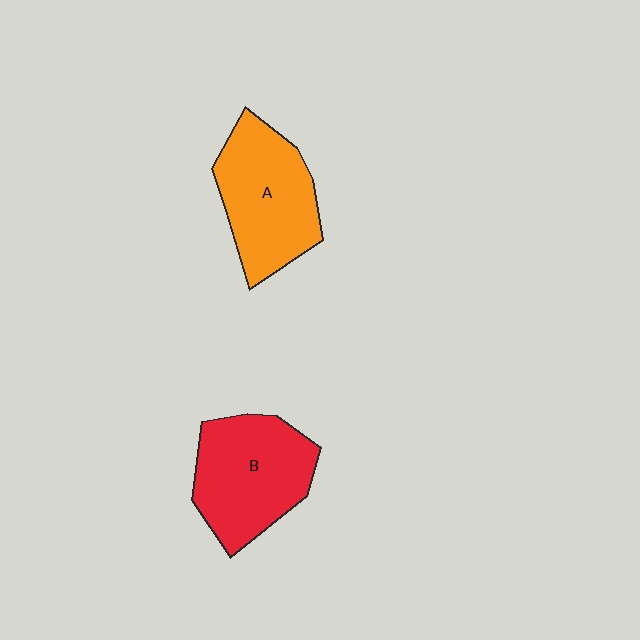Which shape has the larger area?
Shape B (red).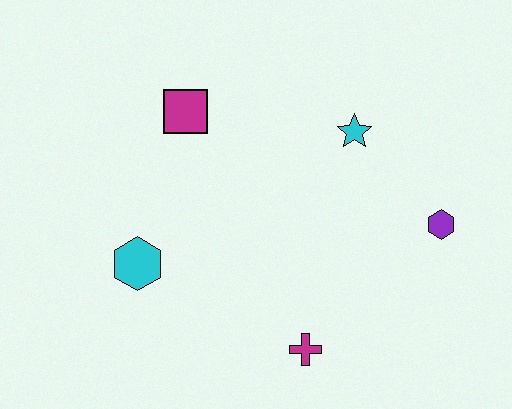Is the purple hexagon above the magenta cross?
Yes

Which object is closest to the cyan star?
The purple hexagon is closest to the cyan star.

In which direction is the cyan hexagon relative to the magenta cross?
The cyan hexagon is to the left of the magenta cross.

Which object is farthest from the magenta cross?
The magenta square is farthest from the magenta cross.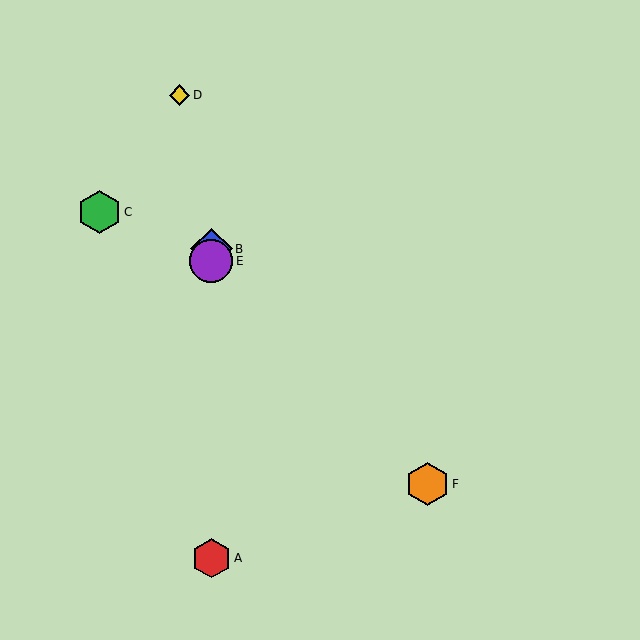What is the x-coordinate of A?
Object A is at x≈211.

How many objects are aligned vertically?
3 objects (A, B, E) are aligned vertically.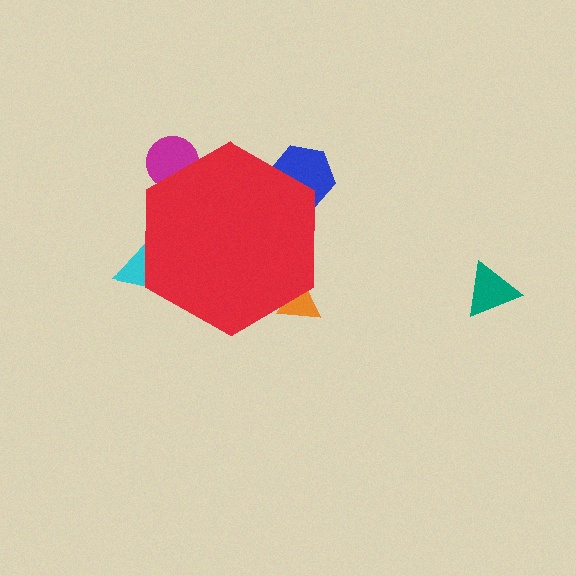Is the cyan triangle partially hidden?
Yes, the cyan triangle is partially hidden behind the red hexagon.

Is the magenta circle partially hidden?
Yes, the magenta circle is partially hidden behind the red hexagon.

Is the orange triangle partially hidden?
Yes, the orange triangle is partially hidden behind the red hexagon.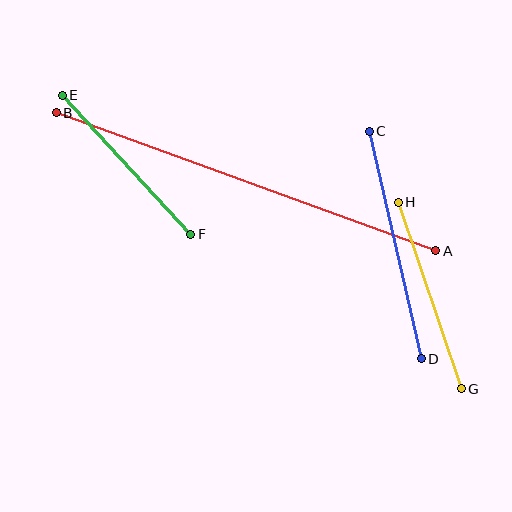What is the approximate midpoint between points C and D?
The midpoint is at approximately (395, 245) pixels.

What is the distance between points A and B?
The distance is approximately 404 pixels.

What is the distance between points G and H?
The distance is approximately 197 pixels.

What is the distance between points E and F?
The distance is approximately 190 pixels.